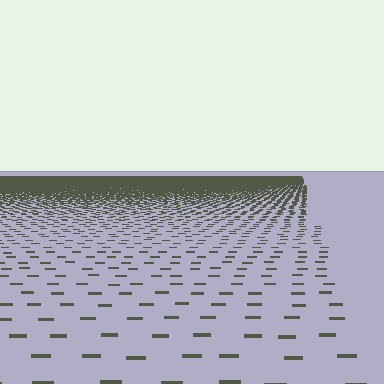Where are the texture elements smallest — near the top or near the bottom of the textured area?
Near the top.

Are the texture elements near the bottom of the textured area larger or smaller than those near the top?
Larger. Near the bottom, elements are closer to the viewer and appear at a bigger on-screen size.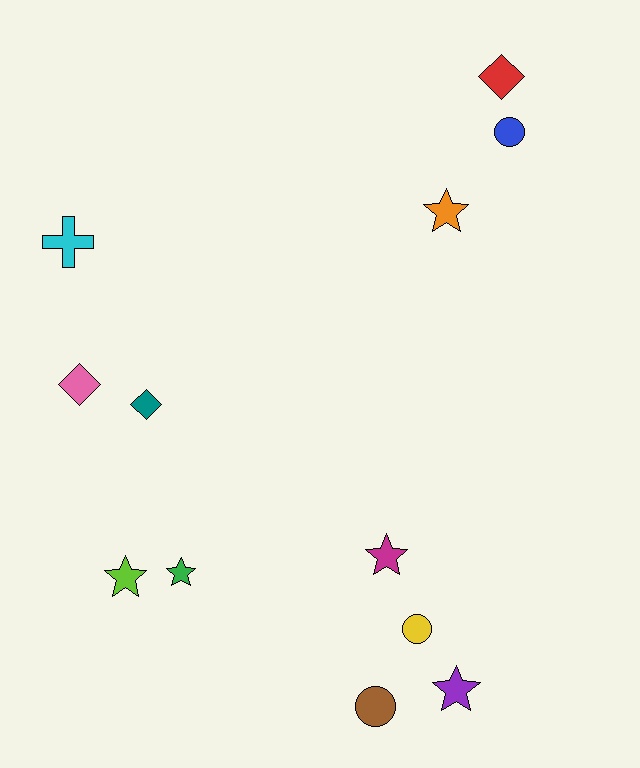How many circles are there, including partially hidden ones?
There are 3 circles.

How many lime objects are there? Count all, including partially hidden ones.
There is 1 lime object.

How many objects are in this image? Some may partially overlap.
There are 12 objects.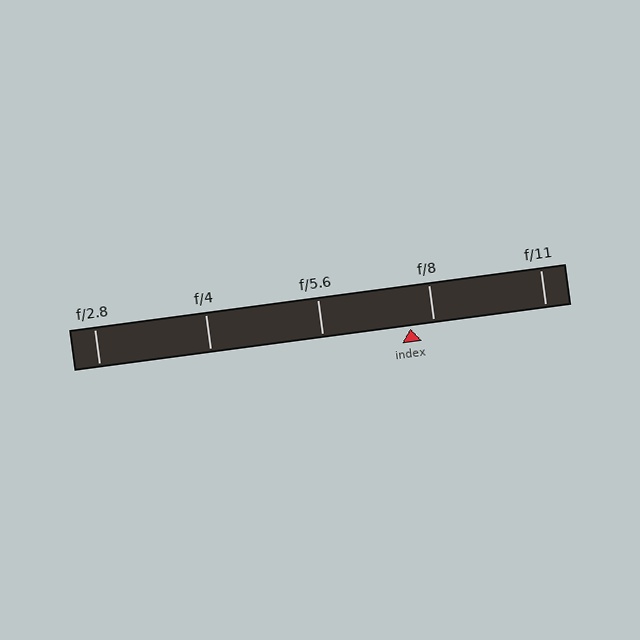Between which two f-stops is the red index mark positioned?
The index mark is between f/5.6 and f/8.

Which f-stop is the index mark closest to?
The index mark is closest to f/8.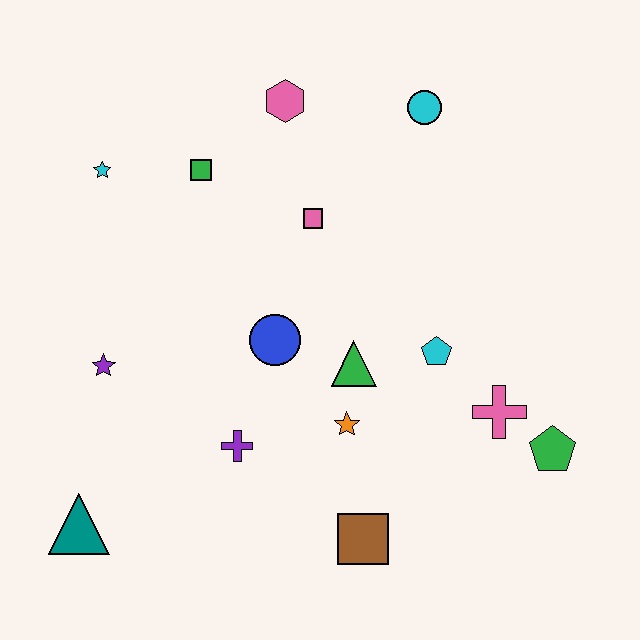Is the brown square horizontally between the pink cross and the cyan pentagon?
No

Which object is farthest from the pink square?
The teal triangle is farthest from the pink square.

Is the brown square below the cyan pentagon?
Yes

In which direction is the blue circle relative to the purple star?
The blue circle is to the right of the purple star.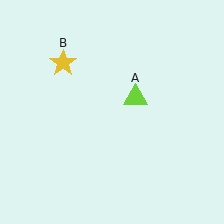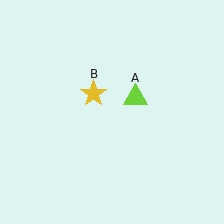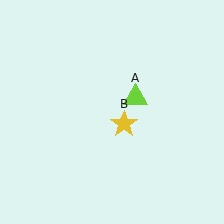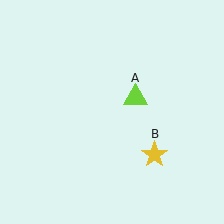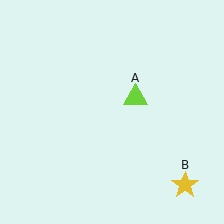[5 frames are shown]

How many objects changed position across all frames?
1 object changed position: yellow star (object B).